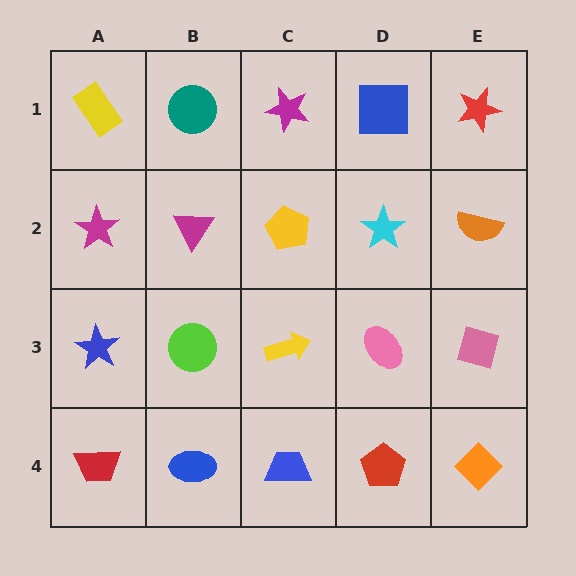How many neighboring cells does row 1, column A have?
2.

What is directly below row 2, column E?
A pink square.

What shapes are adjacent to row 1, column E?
An orange semicircle (row 2, column E), a blue square (row 1, column D).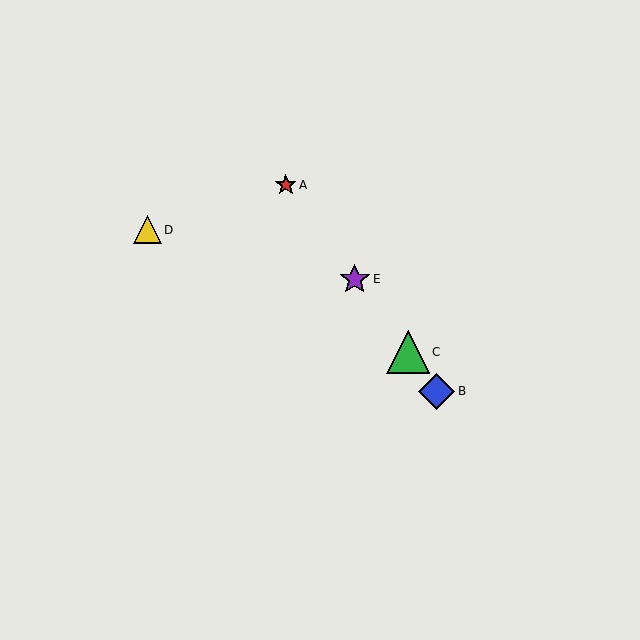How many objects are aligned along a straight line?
4 objects (A, B, C, E) are aligned along a straight line.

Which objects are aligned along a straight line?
Objects A, B, C, E are aligned along a straight line.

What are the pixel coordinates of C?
Object C is at (408, 352).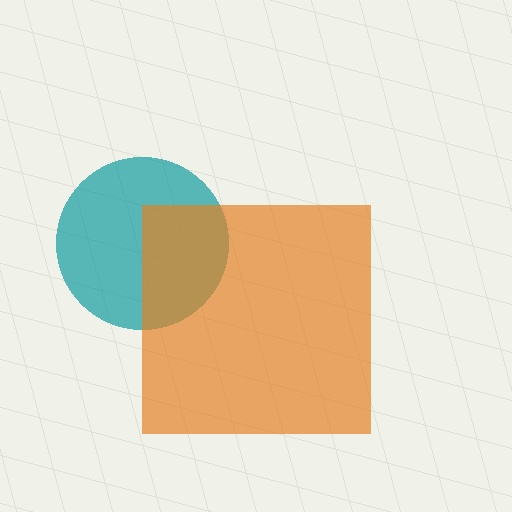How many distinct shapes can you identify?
There are 2 distinct shapes: a teal circle, an orange square.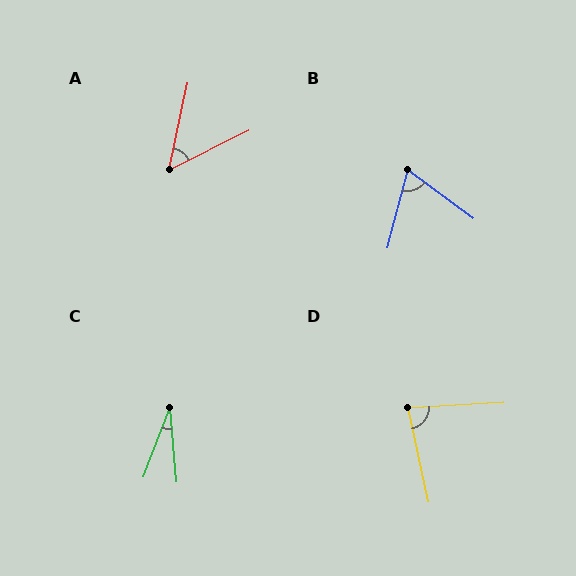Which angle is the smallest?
C, at approximately 26 degrees.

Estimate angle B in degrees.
Approximately 68 degrees.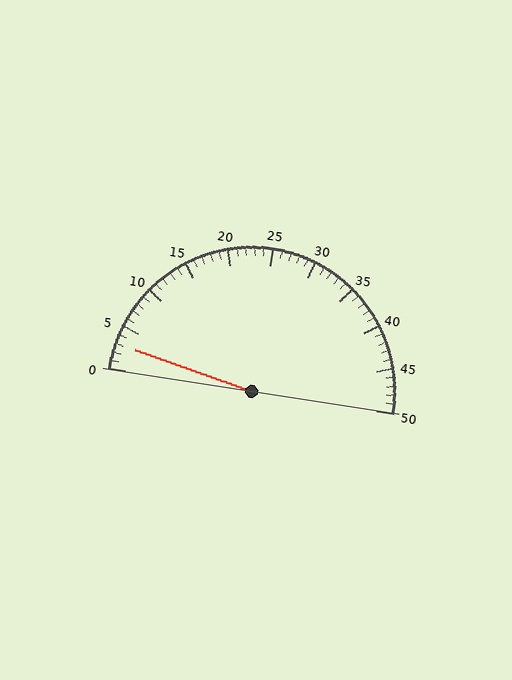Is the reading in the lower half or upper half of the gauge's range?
The reading is in the lower half of the range (0 to 50).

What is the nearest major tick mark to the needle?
The nearest major tick mark is 5.